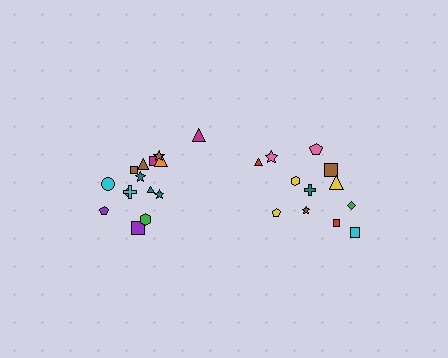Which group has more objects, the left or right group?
The left group.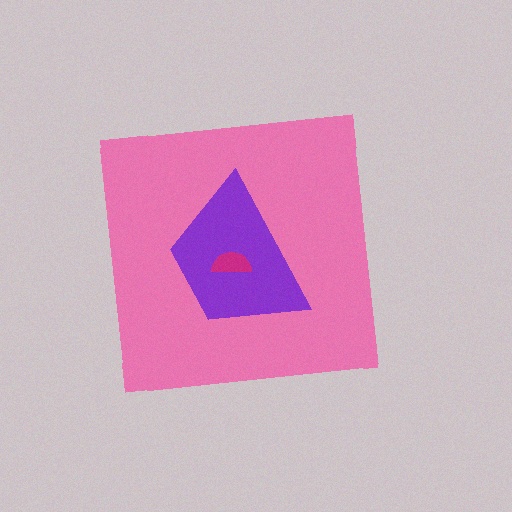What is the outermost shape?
The pink square.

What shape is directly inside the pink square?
The purple trapezoid.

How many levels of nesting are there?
3.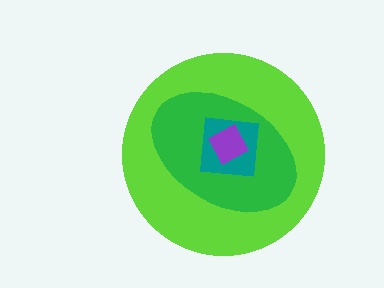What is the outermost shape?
The lime circle.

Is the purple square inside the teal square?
Yes.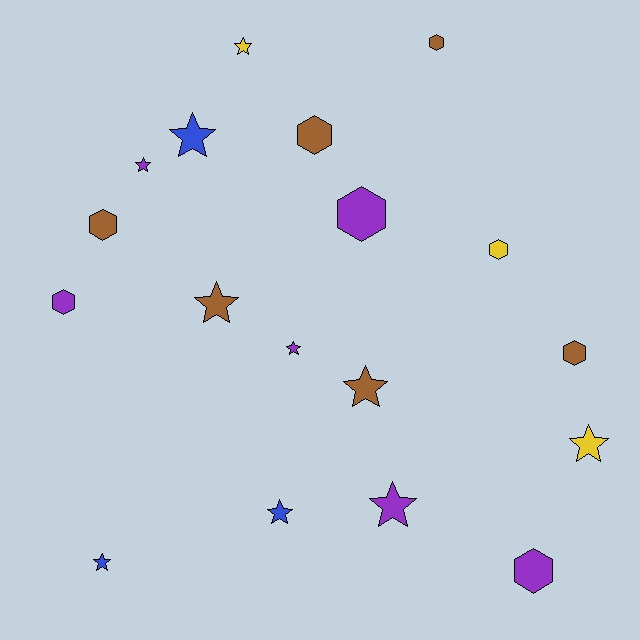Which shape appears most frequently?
Star, with 10 objects.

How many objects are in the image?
There are 18 objects.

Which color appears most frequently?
Brown, with 6 objects.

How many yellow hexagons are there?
There is 1 yellow hexagon.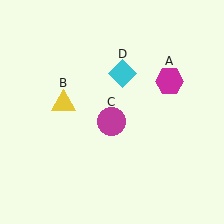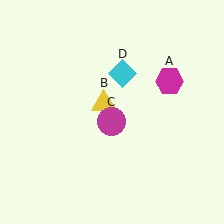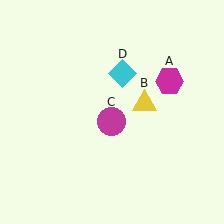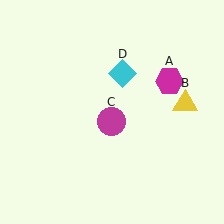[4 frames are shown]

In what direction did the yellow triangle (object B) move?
The yellow triangle (object B) moved right.